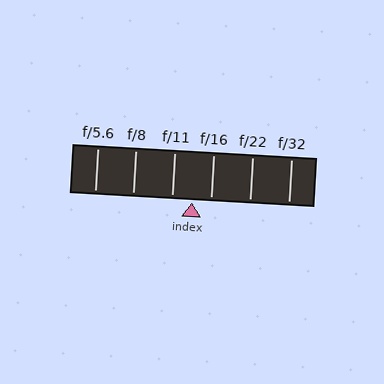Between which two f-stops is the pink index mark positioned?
The index mark is between f/11 and f/16.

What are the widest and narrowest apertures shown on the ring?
The widest aperture shown is f/5.6 and the narrowest is f/32.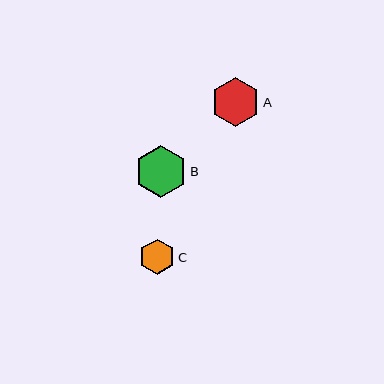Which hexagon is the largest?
Hexagon B is the largest with a size of approximately 52 pixels.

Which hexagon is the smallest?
Hexagon C is the smallest with a size of approximately 35 pixels.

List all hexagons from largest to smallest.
From largest to smallest: B, A, C.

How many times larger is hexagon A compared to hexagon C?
Hexagon A is approximately 1.4 times the size of hexagon C.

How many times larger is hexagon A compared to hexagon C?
Hexagon A is approximately 1.4 times the size of hexagon C.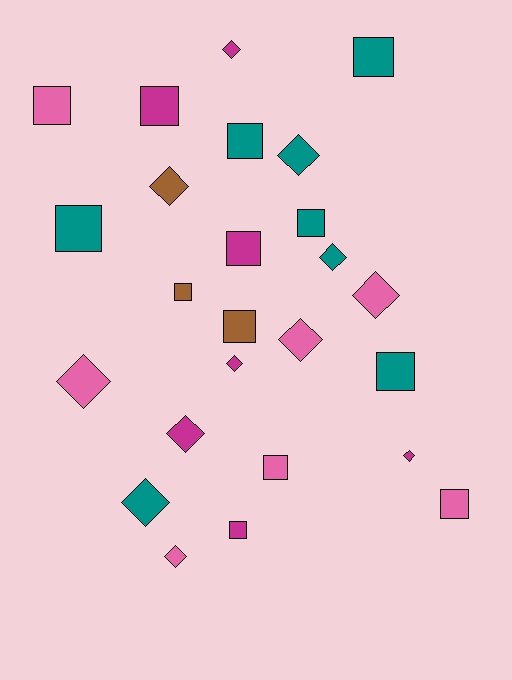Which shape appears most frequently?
Square, with 13 objects.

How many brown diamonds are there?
There is 1 brown diamond.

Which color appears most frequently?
Teal, with 8 objects.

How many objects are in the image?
There are 25 objects.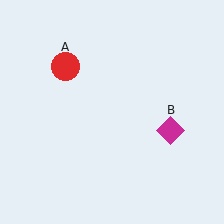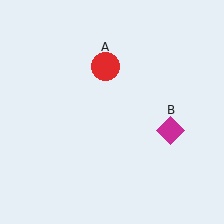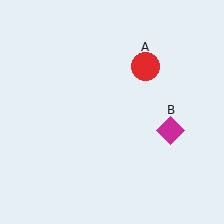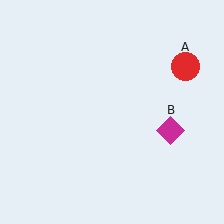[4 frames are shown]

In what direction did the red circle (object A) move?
The red circle (object A) moved right.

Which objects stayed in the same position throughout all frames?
Magenta diamond (object B) remained stationary.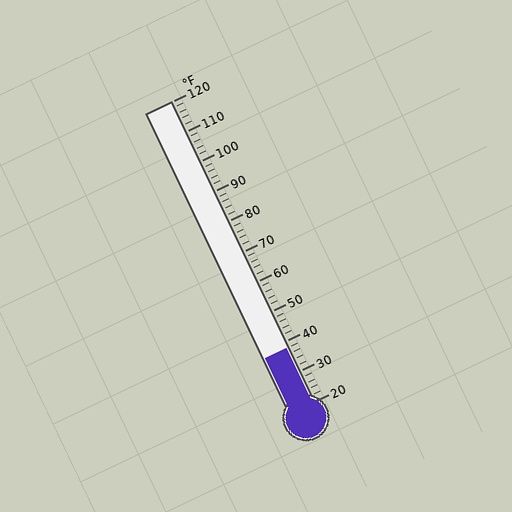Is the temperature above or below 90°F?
The temperature is below 90°F.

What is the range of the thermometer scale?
The thermometer scale ranges from 20°F to 120°F.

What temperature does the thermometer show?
The thermometer shows approximately 38°F.